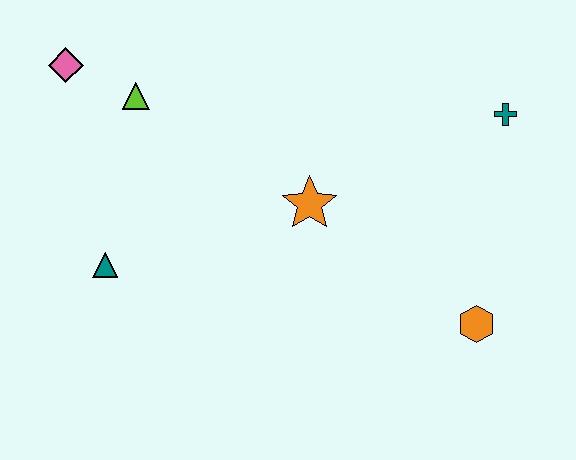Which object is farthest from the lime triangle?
The orange hexagon is farthest from the lime triangle.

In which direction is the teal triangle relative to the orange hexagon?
The teal triangle is to the left of the orange hexagon.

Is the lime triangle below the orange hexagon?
No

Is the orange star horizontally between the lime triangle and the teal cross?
Yes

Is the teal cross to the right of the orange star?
Yes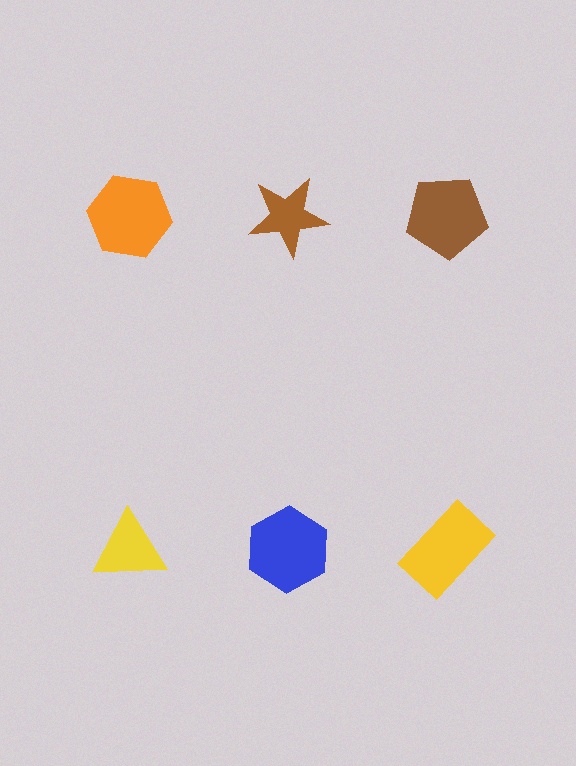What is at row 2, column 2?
A blue hexagon.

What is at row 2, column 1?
A yellow triangle.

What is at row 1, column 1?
An orange hexagon.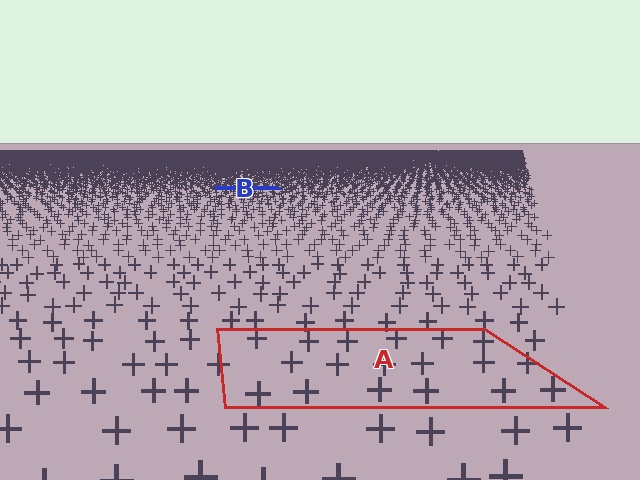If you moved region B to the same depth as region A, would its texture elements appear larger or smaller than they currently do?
They would appear larger. At a closer depth, the same texture elements are projected at a bigger on-screen size.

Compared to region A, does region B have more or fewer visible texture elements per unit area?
Region B has more texture elements per unit area — they are packed more densely because it is farther away.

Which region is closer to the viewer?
Region A is closer. The texture elements there are larger and more spread out.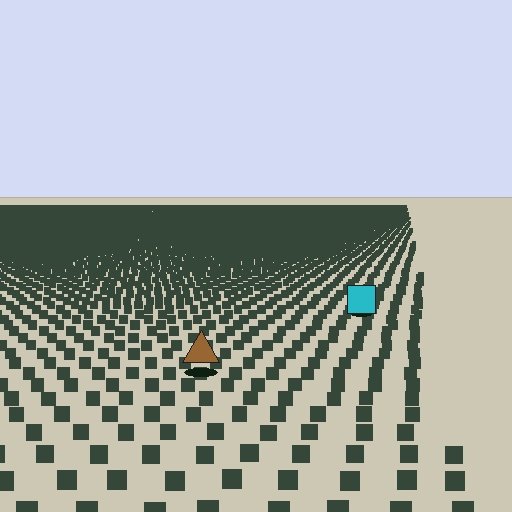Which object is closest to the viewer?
The brown triangle is closest. The texture marks near it are larger and more spread out.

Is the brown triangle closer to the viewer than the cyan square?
Yes. The brown triangle is closer — you can tell from the texture gradient: the ground texture is coarser near it.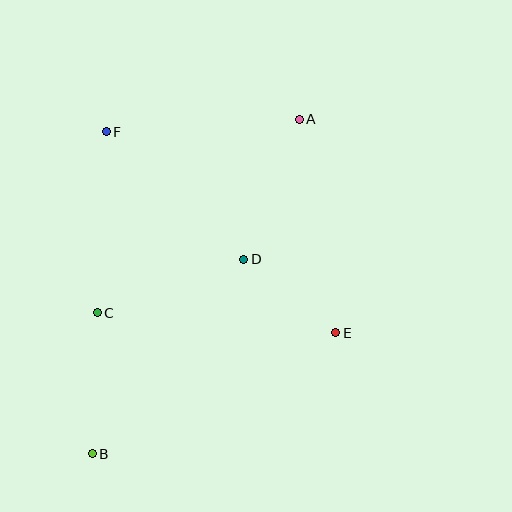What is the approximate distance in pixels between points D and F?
The distance between D and F is approximately 187 pixels.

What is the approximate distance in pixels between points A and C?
The distance between A and C is approximately 279 pixels.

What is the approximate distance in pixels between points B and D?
The distance between B and D is approximately 247 pixels.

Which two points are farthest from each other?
Points A and B are farthest from each other.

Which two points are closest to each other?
Points D and E are closest to each other.